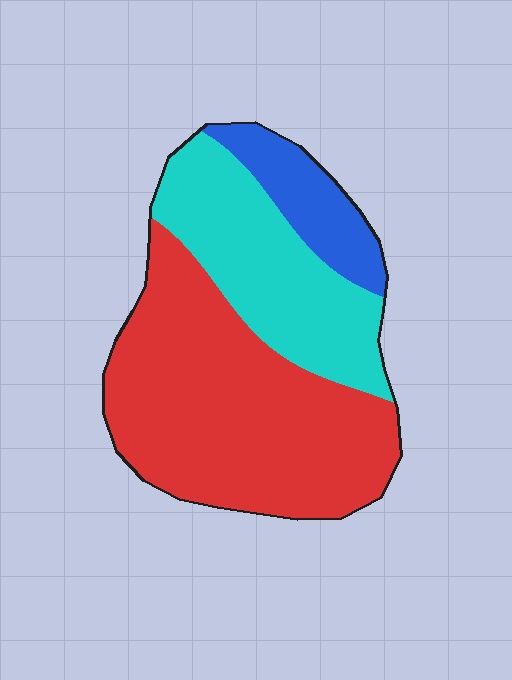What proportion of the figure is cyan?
Cyan covers around 30% of the figure.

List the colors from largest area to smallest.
From largest to smallest: red, cyan, blue.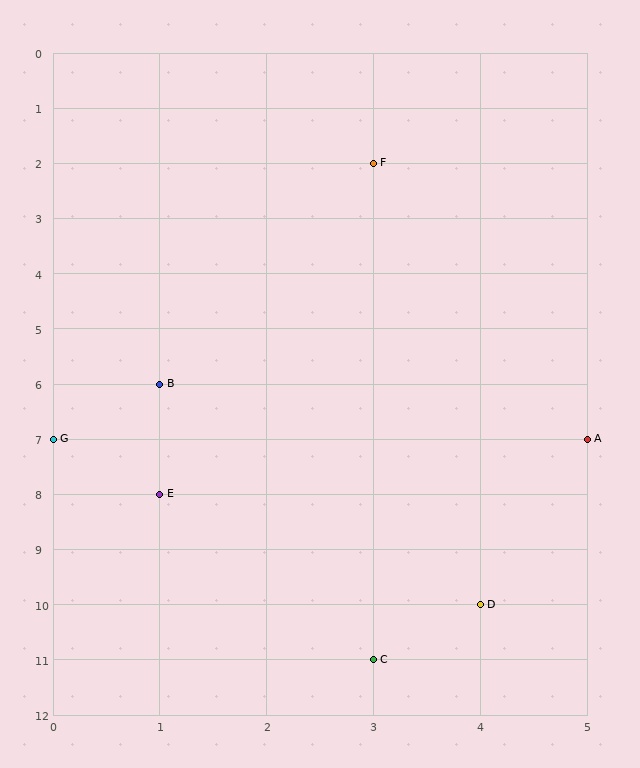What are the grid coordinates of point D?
Point D is at grid coordinates (4, 10).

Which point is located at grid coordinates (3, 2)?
Point F is at (3, 2).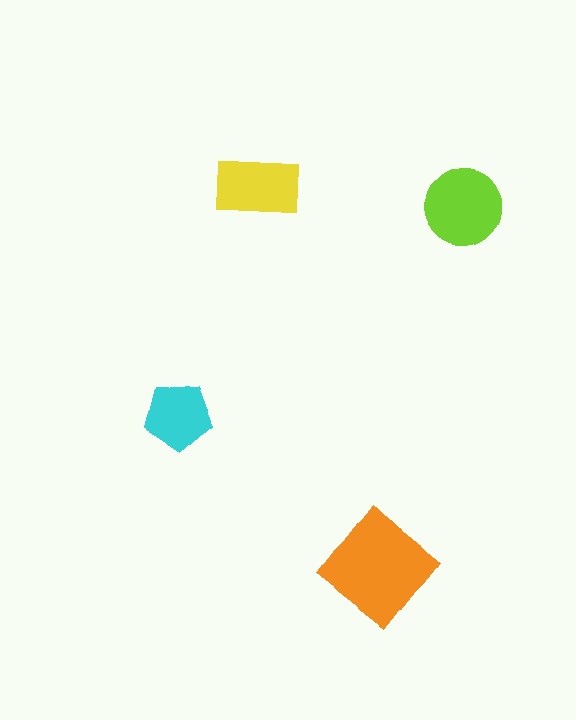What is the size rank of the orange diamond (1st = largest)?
1st.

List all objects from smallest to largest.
The cyan pentagon, the yellow rectangle, the lime circle, the orange diamond.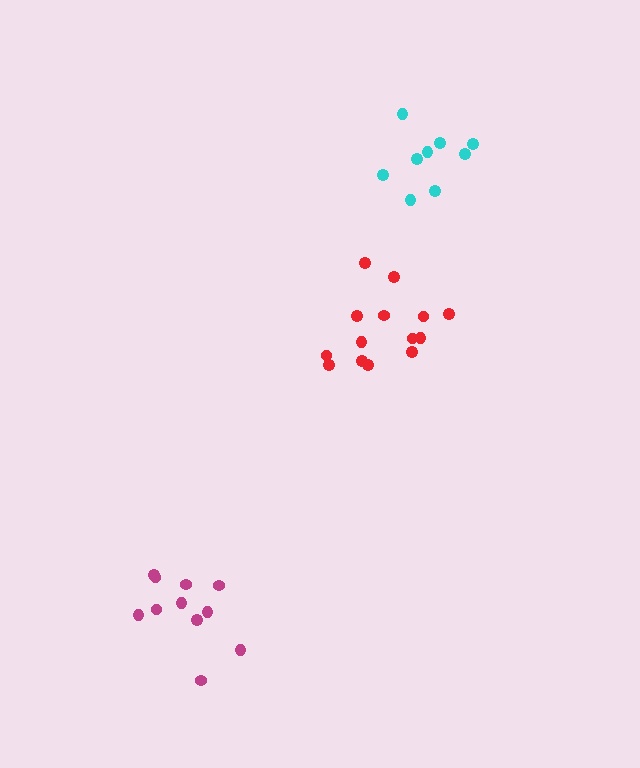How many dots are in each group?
Group 1: 14 dots, Group 2: 11 dots, Group 3: 9 dots (34 total).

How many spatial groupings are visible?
There are 3 spatial groupings.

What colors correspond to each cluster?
The clusters are colored: red, magenta, cyan.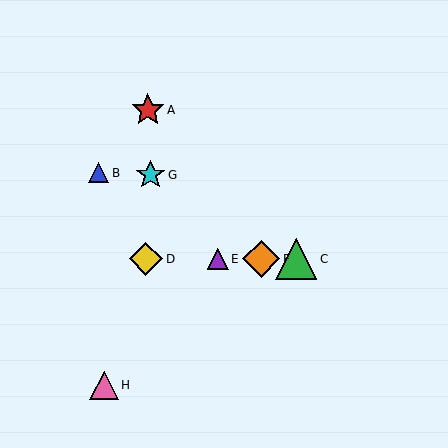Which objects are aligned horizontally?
Objects C, D, E, F are aligned horizontally.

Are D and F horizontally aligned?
Yes, both are at y≈259.